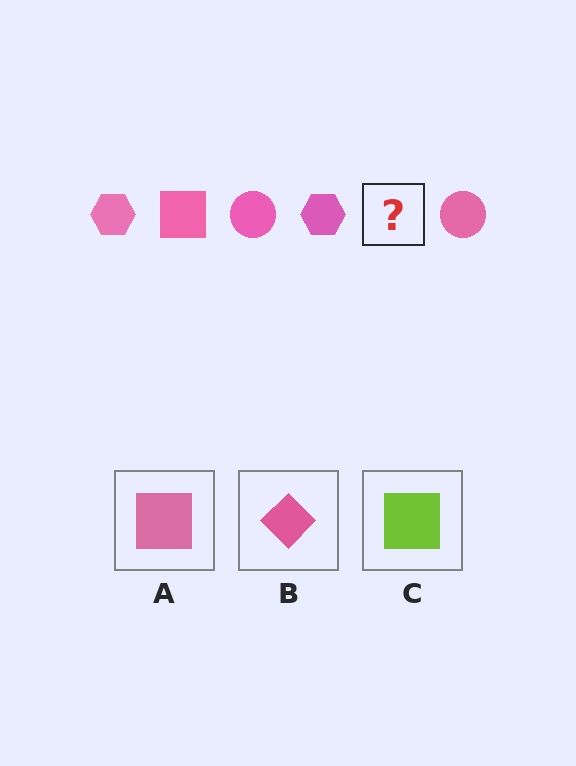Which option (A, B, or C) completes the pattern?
A.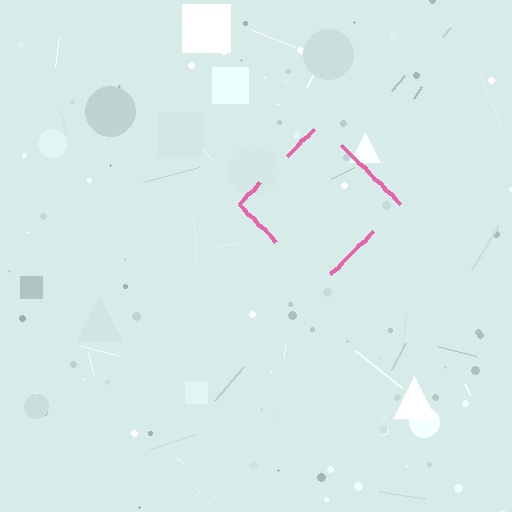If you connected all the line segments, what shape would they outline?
They would outline a diamond.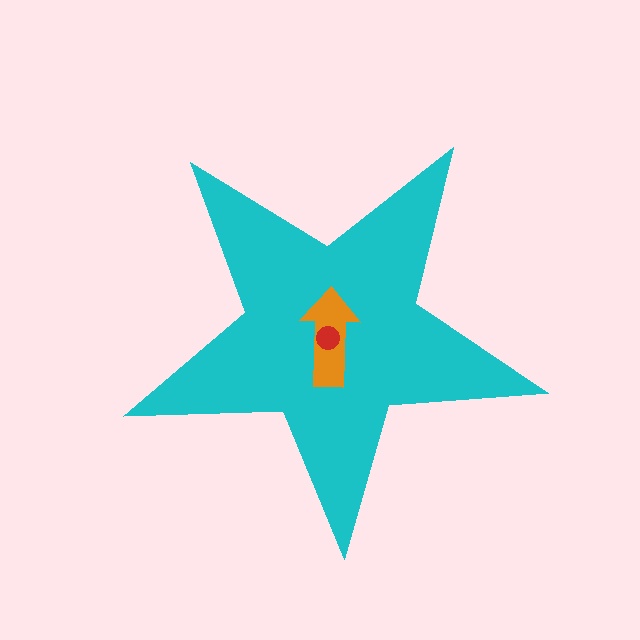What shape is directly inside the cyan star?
The orange arrow.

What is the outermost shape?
The cyan star.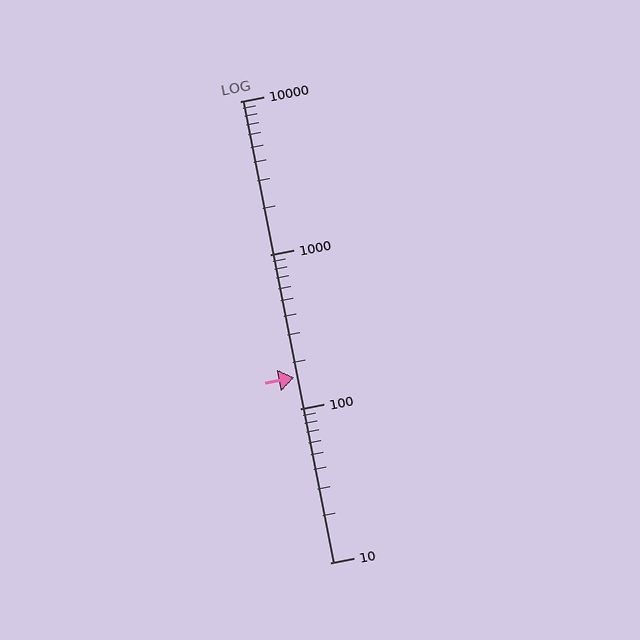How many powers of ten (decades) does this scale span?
The scale spans 3 decades, from 10 to 10000.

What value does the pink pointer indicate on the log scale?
The pointer indicates approximately 160.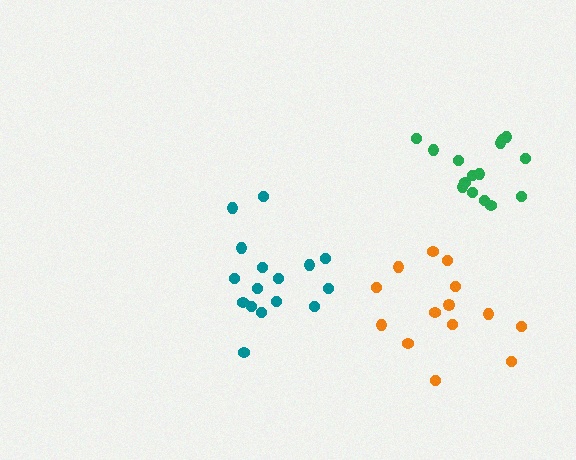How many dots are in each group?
Group 1: 16 dots, Group 2: 14 dots, Group 3: 15 dots (45 total).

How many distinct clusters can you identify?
There are 3 distinct clusters.